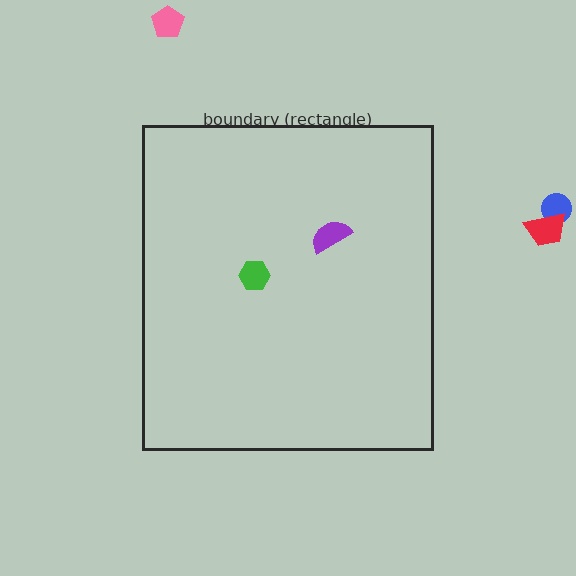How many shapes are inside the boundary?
2 inside, 3 outside.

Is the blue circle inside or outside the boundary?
Outside.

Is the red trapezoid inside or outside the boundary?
Outside.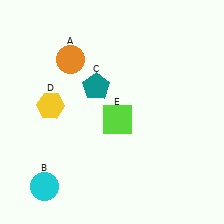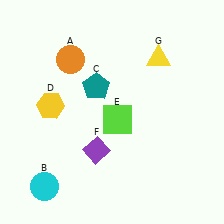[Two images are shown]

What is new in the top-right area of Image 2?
A yellow triangle (G) was added in the top-right area of Image 2.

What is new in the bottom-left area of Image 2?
A purple diamond (F) was added in the bottom-left area of Image 2.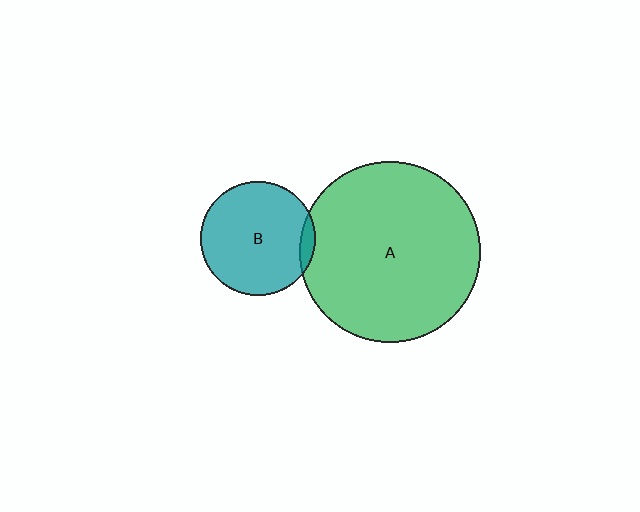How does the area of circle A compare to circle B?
Approximately 2.5 times.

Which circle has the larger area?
Circle A (green).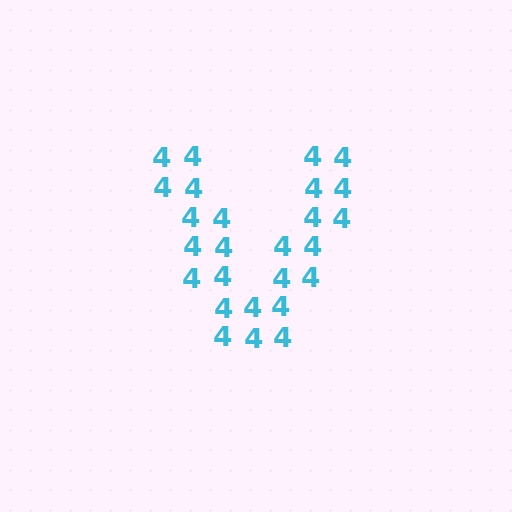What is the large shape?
The large shape is the letter V.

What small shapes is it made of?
It is made of small digit 4's.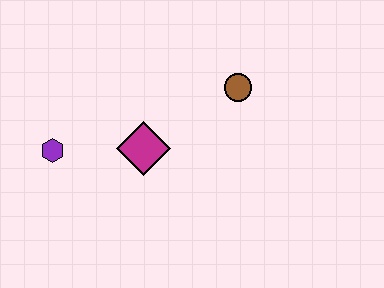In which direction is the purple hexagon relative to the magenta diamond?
The purple hexagon is to the left of the magenta diamond.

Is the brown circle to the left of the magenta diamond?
No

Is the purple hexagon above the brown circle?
No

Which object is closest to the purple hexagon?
The magenta diamond is closest to the purple hexagon.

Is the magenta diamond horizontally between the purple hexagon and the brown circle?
Yes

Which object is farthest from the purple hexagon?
The brown circle is farthest from the purple hexagon.